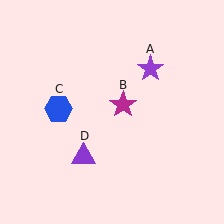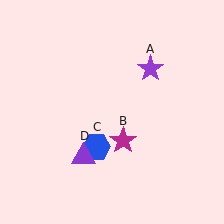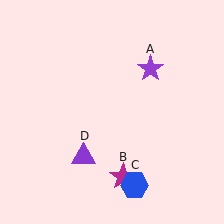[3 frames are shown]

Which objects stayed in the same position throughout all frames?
Purple star (object A) and purple triangle (object D) remained stationary.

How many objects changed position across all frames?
2 objects changed position: magenta star (object B), blue hexagon (object C).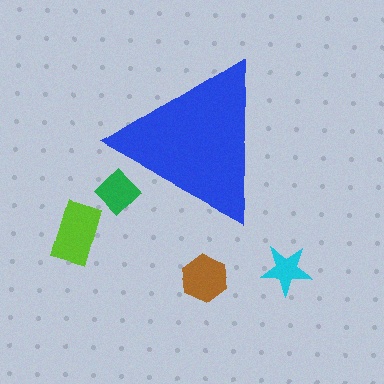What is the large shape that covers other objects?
A blue triangle.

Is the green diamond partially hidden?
Yes, the green diamond is partially hidden behind the blue triangle.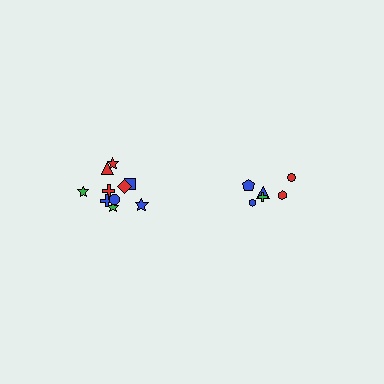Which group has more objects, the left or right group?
The left group.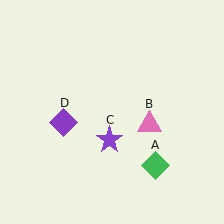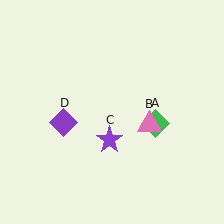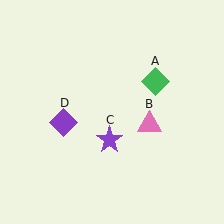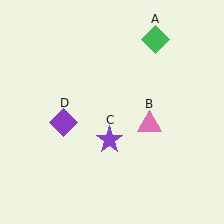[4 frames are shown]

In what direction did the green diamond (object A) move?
The green diamond (object A) moved up.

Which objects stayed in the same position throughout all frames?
Pink triangle (object B) and purple star (object C) and purple diamond (object D) remained stationary.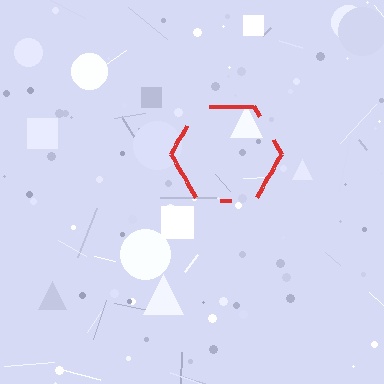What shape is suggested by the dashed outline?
The dashed outline suggests a hexagon.